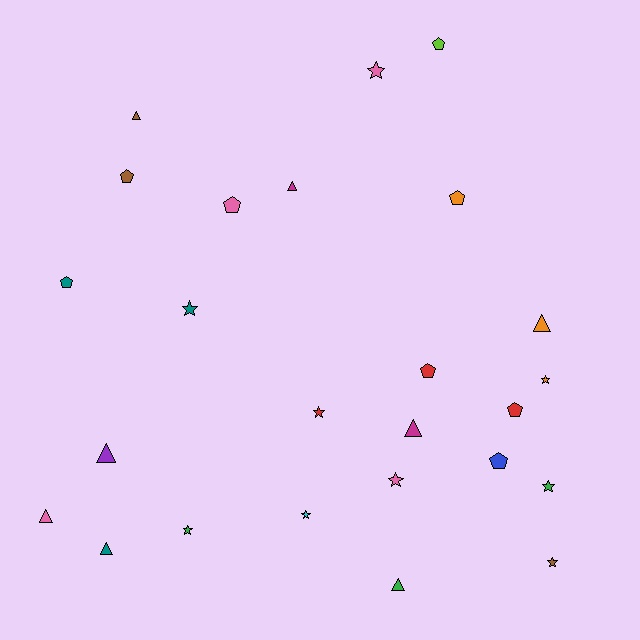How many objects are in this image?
There are 25 objects.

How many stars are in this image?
There are 9 stars.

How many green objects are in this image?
There are 3 green objects.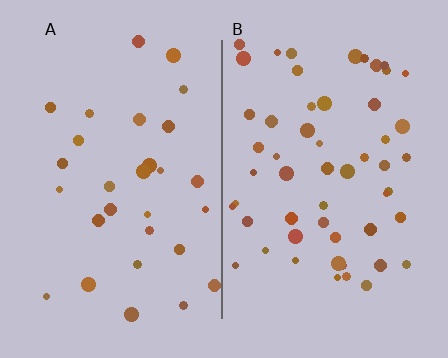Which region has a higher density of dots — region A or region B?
B (the right).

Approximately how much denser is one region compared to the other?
Approximately 1.8× — region B over region A.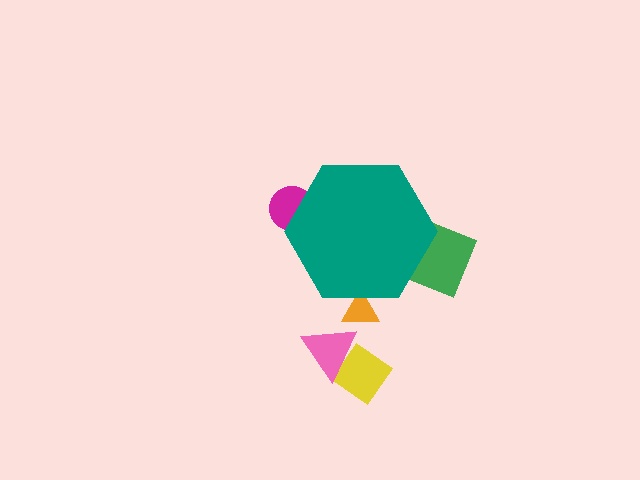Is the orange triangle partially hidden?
Yes, the orange triangle is partially hidden behind the teal hexagon.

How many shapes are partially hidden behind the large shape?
3 shapes are partially hidden.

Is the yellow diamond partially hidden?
No, the yellow diamond is fully visible.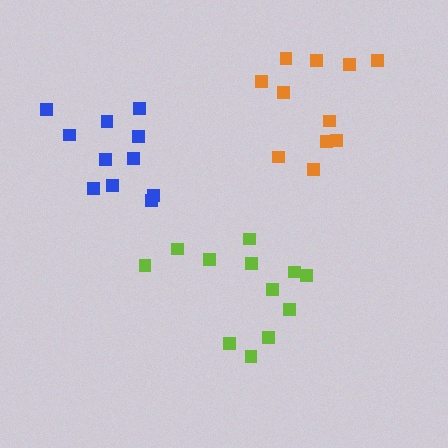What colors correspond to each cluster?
The clusters are colored: lime, orange, blue.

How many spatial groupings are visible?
There are 3 spatial groupings.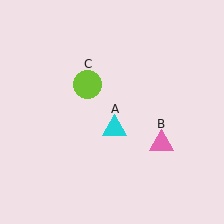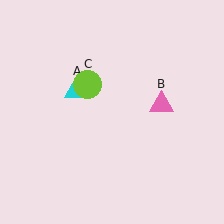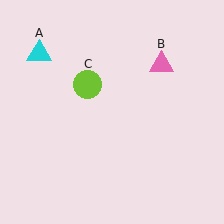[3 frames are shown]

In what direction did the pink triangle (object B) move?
The pink triangle (object B) moved up.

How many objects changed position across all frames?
2 objects changed position: cyan triangle (object A), pink triangle (object B).